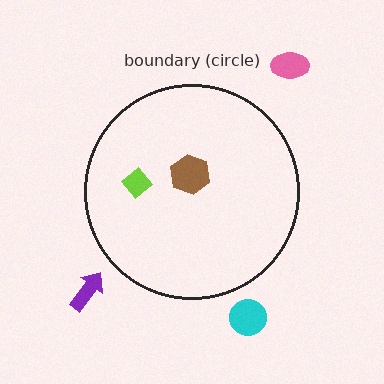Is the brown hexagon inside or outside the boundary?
Inside.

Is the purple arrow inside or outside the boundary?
Outside.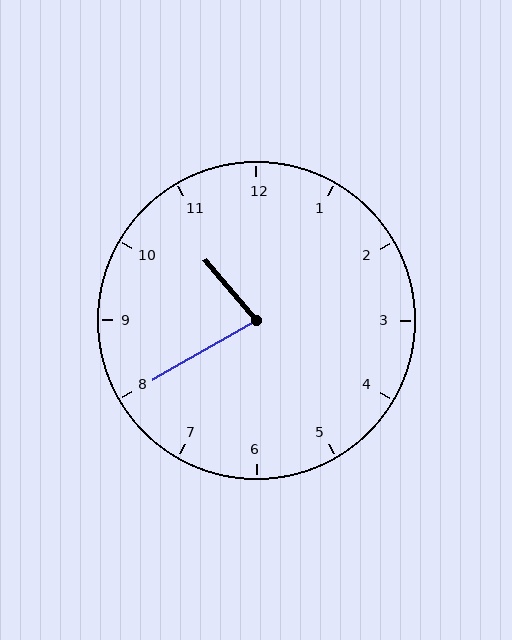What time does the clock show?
10:40.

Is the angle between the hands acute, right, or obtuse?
It is acute.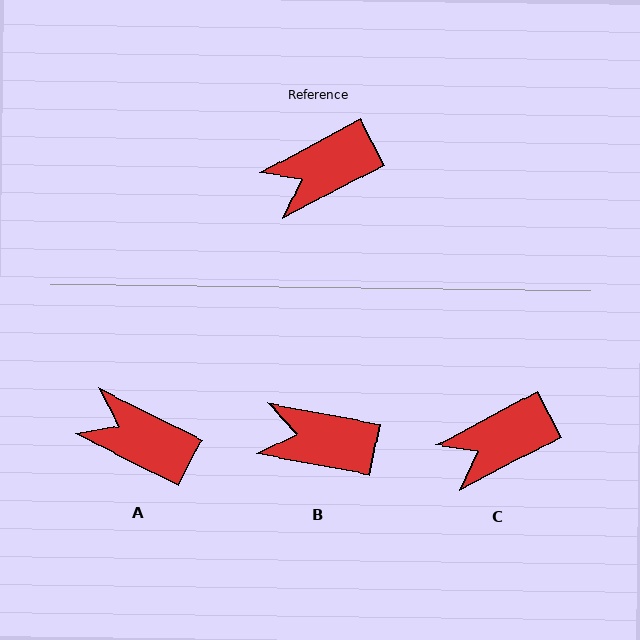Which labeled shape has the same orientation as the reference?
C.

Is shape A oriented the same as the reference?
No, it is off by about 55 degrees.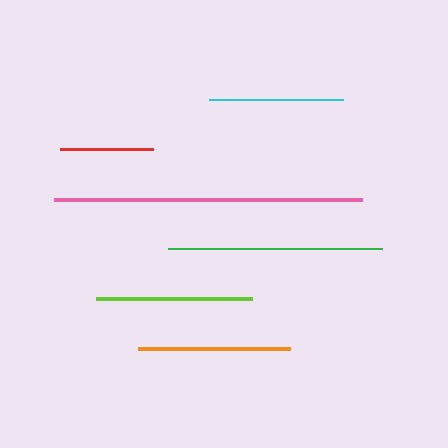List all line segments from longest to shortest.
From longest to shortest: pink, green, lime, orange, cyan, red.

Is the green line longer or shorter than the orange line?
The green line is longer than the orange line.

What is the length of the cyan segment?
The cyan segment is approximately 133 pixels long.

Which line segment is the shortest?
The red line is the shortest at approximately 93 pixels.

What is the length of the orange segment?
The orange segment is approximately 152 pixels long.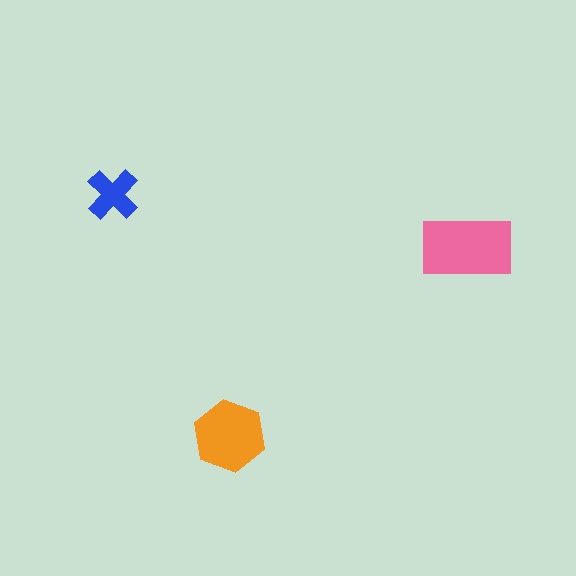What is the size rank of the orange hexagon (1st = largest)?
2nd.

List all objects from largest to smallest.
The pink rectangle, the orange hexagon, the blue cross.